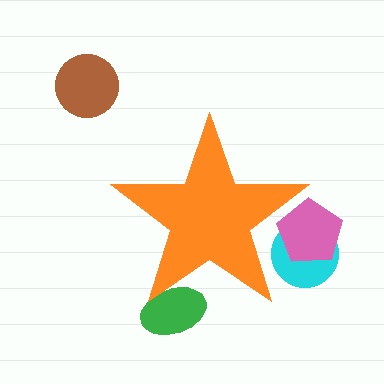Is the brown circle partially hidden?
No, the brown circle is fully visible.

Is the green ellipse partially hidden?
Yes, the green ellipse is partially hidden behind the orange star.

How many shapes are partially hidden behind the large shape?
3 shapes are partially hidden.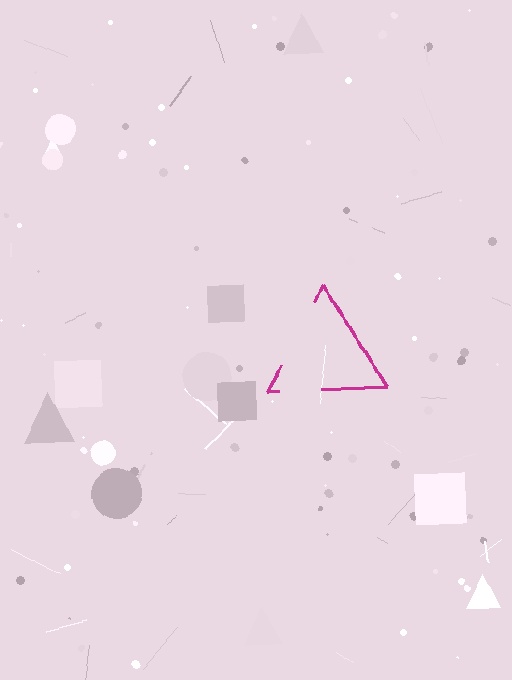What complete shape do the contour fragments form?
The contour fragments form a triangle.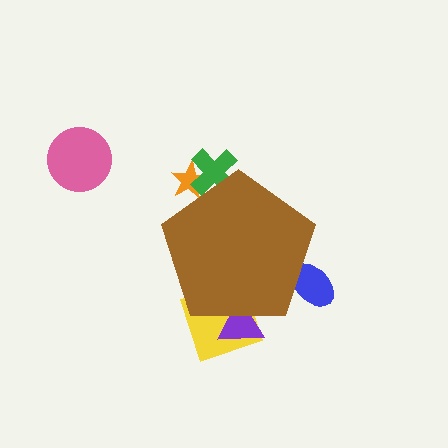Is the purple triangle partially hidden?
Yes, the purple triangle is partially hidden behind the brown pentagon.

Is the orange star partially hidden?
Yes, the orange star is partially hidden behind the brown pentagon.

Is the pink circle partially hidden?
No, the pink circle is fully visible.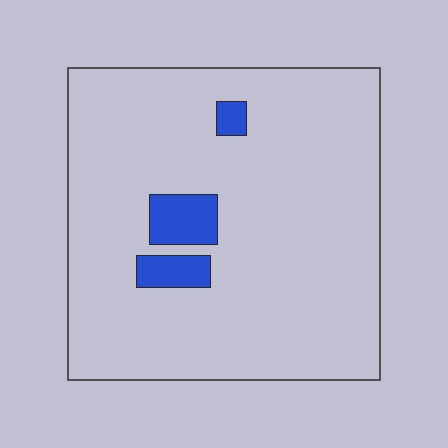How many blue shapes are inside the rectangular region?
3.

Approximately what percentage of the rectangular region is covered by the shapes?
Approximately 5%.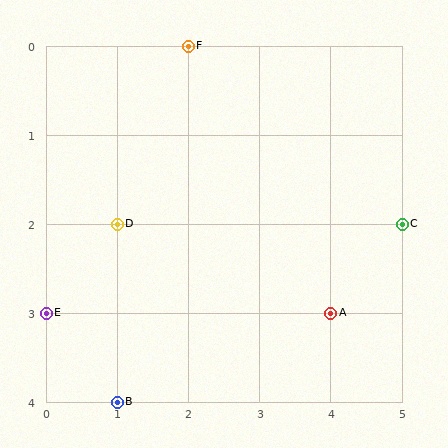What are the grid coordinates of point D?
Point D is at grid coordinates (1, 2).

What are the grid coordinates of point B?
Point B is at grid coordinates (1, 4).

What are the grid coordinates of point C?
Point C is at grid coordinates (5, 2).